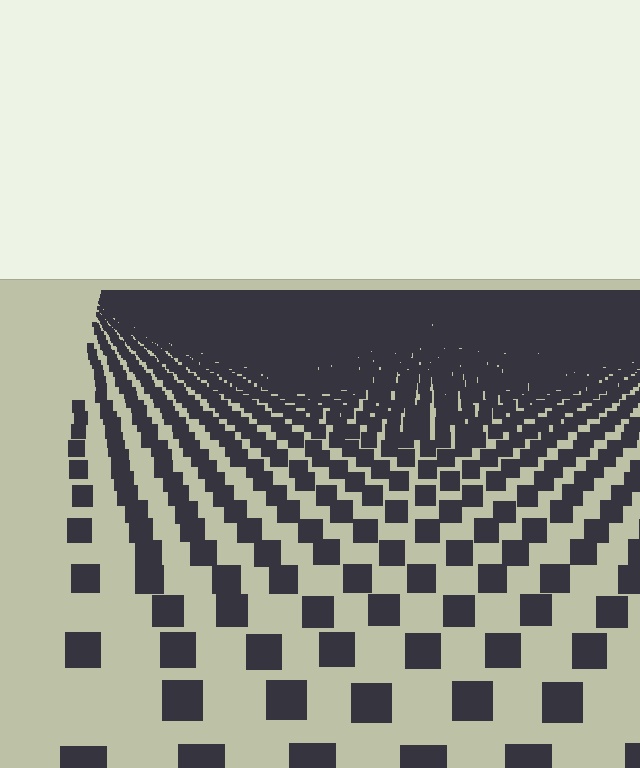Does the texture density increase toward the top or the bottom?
Density increases toward the top.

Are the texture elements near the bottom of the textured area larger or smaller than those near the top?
Larger. Near the bottom, elements are closer to the viewer and appear at a bigger on-screen size.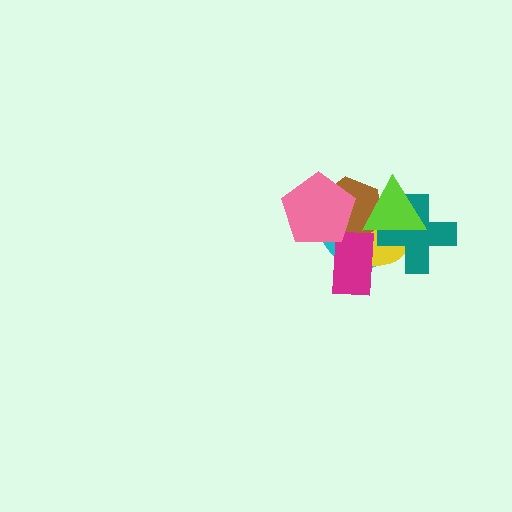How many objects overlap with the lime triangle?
4 objects overlap with the lime triangle.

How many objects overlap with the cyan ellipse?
6 objects overlap with the cyan ellipse.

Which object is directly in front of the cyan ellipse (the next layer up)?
The yellow ellipse is directly in front of the cyan ellipse.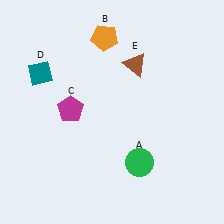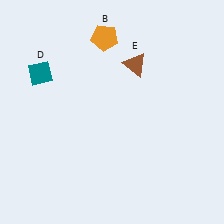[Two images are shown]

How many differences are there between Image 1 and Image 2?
There are 2 differences between the two images.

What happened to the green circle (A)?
The green circle (A) was removed in Image 2. It was in the bottom-right area of Image 1.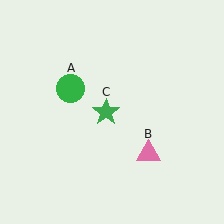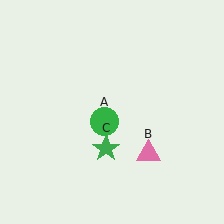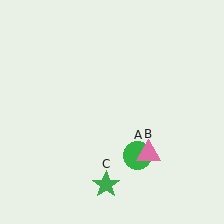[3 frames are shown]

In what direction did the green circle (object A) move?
The green circle (object A) moved down and to the right.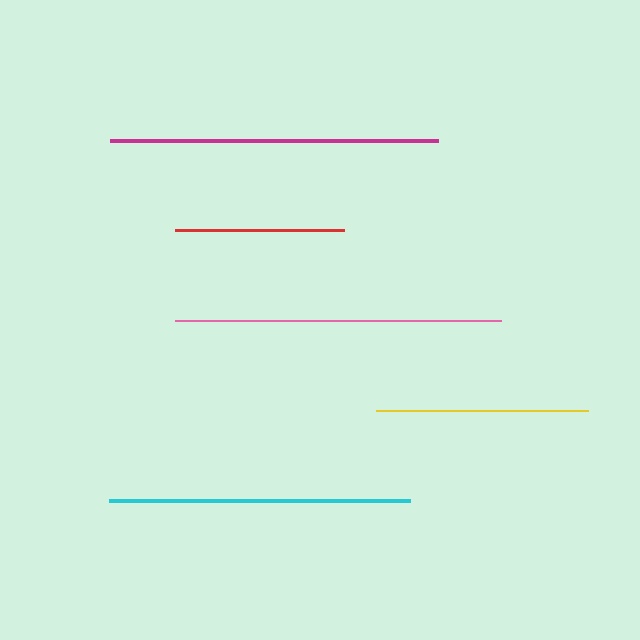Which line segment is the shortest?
The red line is the shortest at approximately 169 pixels.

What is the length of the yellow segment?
The yellow segment is approximately 212 pixels long.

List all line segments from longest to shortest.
From longest to shortest: magenta, pink, cyan, yellow, red.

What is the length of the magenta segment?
The magenta segment is approximately 328 pixels long.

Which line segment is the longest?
The magenta line is the longest at approximately 328 pixels.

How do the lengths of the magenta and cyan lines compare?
The magenta and cyan lines are approximately the same length.